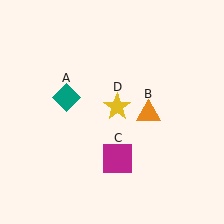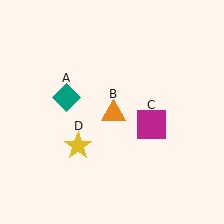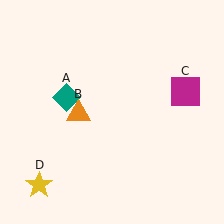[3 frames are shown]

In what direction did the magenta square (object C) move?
The magenta square (object C) moved up and to the right.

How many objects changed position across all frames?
3 objects changed position: orange triangle (object B), magenta square (object C), yellow star (object D).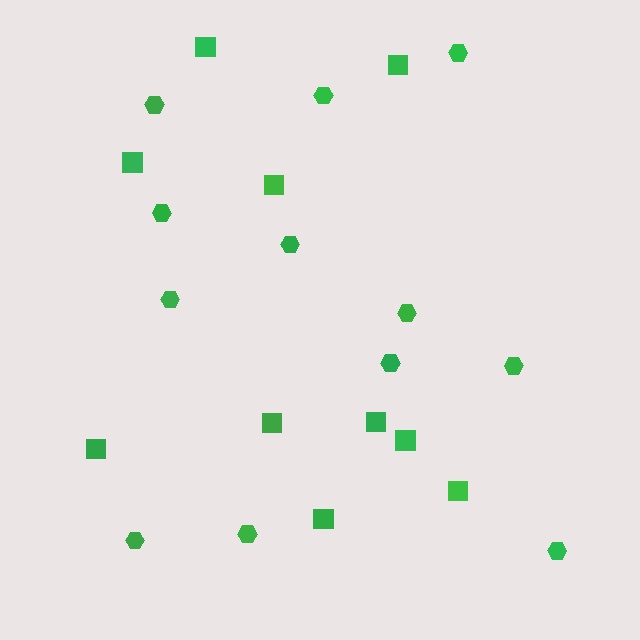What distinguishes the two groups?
There are 2 groups: one group of hexagons (12) and one group of squares (10).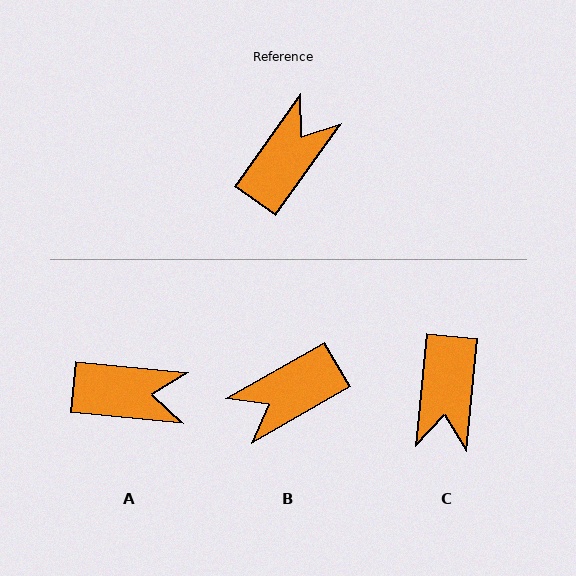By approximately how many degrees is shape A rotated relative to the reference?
Approximately 60 degrees clockwise.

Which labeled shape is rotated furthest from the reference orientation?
B, about 155 degrees away.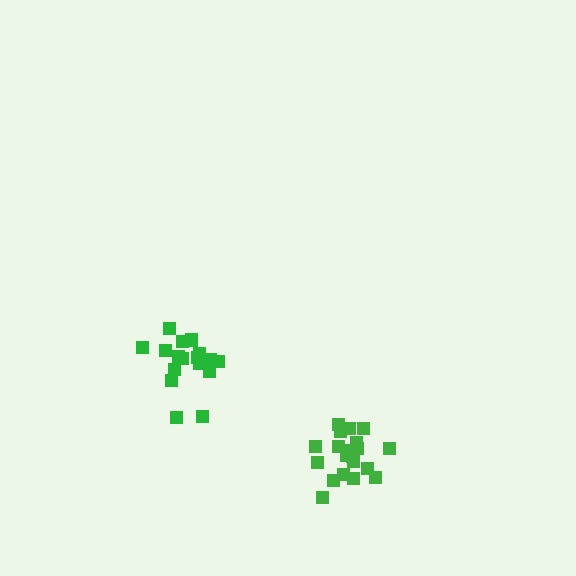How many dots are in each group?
Group 1: 20 dots, Group 2: 17 dots (37 total).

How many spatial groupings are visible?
There are 2 spatial groupings.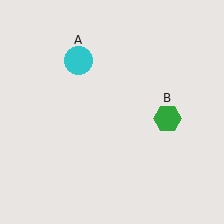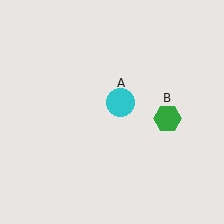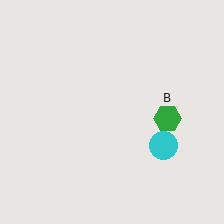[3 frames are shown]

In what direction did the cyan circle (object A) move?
The cyan circle (object A) moved down and to the right.